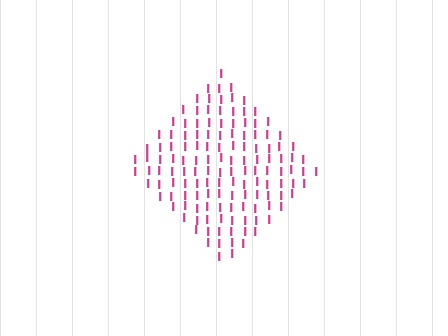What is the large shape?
The large shape is a diamond.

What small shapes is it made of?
It is made of small letter I's.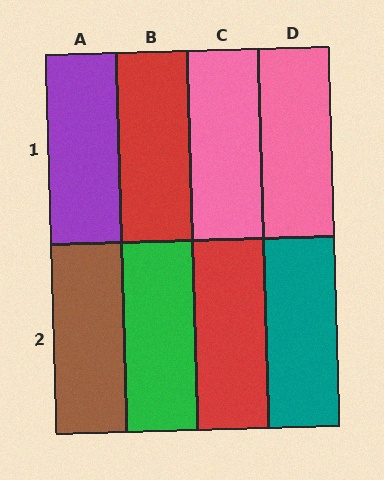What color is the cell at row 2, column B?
Green.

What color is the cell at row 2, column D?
Teal.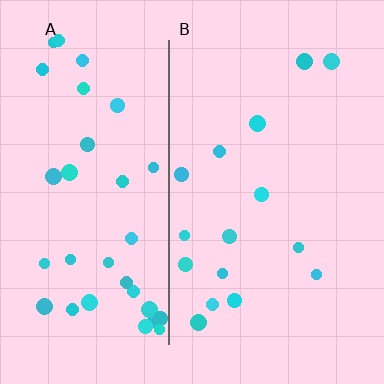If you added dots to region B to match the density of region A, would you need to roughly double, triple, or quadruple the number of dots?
Approximately double.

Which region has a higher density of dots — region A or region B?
A (the left).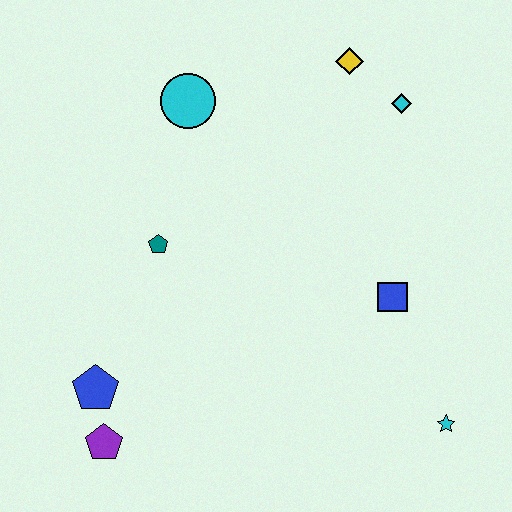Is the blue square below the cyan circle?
Yes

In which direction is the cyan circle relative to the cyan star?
The cyan circle is above the cyan star.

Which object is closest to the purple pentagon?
The blue pentagon is closest to the purple pentagon.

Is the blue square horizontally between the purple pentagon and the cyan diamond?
Yes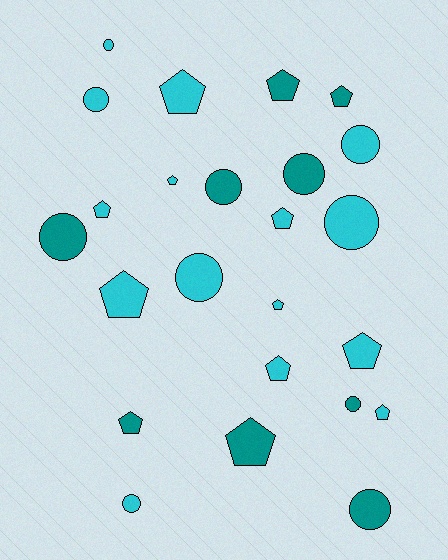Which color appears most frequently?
Cyan, with 15 objects.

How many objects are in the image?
There are 24 objects.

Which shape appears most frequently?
Pentagon, with 13 objects.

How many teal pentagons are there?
There are 4 teal pentagons.